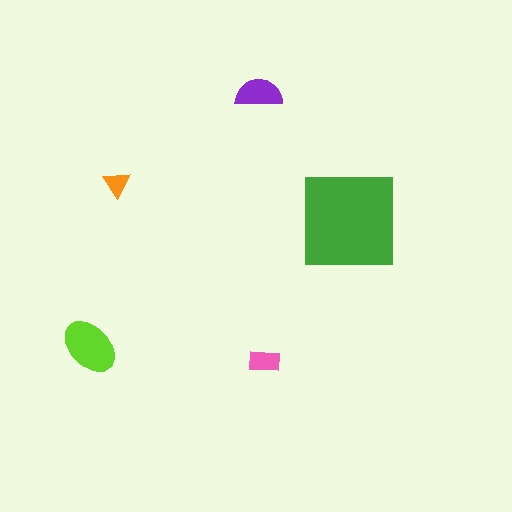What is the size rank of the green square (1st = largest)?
1st.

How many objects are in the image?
There are 5 objects in the image.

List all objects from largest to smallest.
The green square, the lime ellipse, the purple semicircle, the pink rectangle, the orange triangle.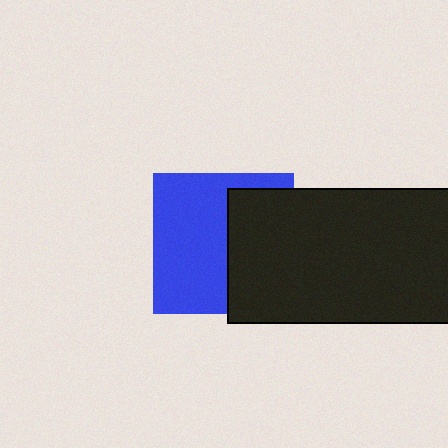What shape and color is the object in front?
The object in front is a black rectangle.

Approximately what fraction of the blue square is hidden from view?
Roughly 42% of the blue square is hidden behind the black rectangle.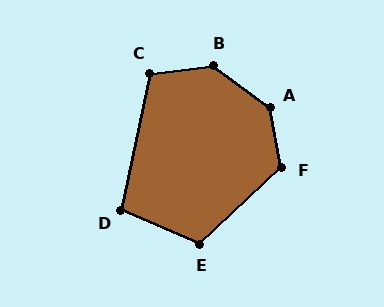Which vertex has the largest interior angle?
A, at approximately 138 degrees.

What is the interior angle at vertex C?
Approximately 109 degrees (obtuse).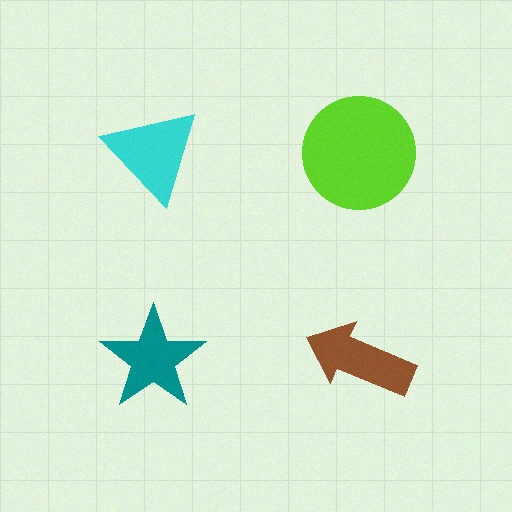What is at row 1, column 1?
A cyan triangle.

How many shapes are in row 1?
2 shapes.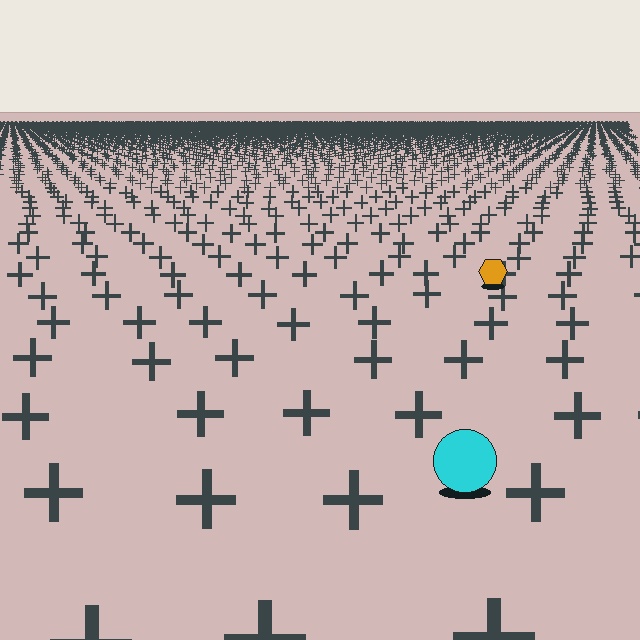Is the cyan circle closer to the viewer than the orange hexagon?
Yes. The cyan circle is closer — you can tell from the texture gradient: the ground texture is coarser near it.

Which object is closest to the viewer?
The cyan circle is closest. The texture marks near it are larger and more spread out.